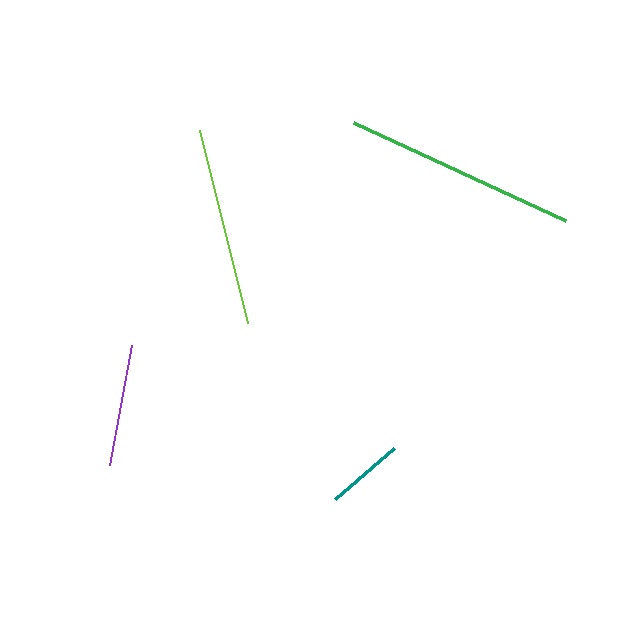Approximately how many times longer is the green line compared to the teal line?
The green line is approximately 3.0 times the length of the teal line.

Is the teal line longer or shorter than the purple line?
The purple line is longer than the teal line.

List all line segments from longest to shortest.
From longest to shortest: green, lime, purple, teal.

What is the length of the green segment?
The green segment is approximately 234 pixels long.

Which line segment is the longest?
The green line is the longest at approximately 234 pixels.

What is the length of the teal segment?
The teal segment is approximately 79 pixels long.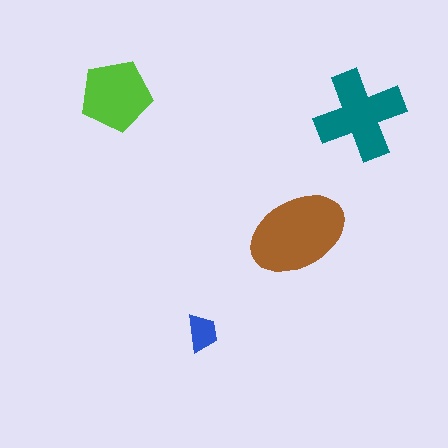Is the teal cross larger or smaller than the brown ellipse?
Smaller.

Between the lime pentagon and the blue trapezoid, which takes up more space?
The lime pentagon.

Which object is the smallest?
The blue trapezoid.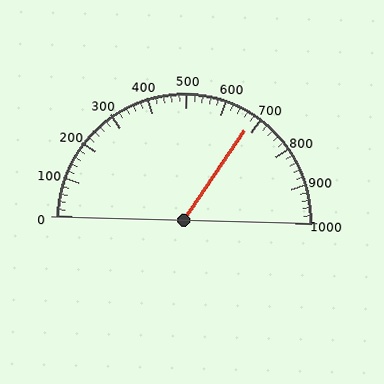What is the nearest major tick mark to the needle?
The nearest major tick mark is 700.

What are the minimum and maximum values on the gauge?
The gauge ranges from 0 to 1000.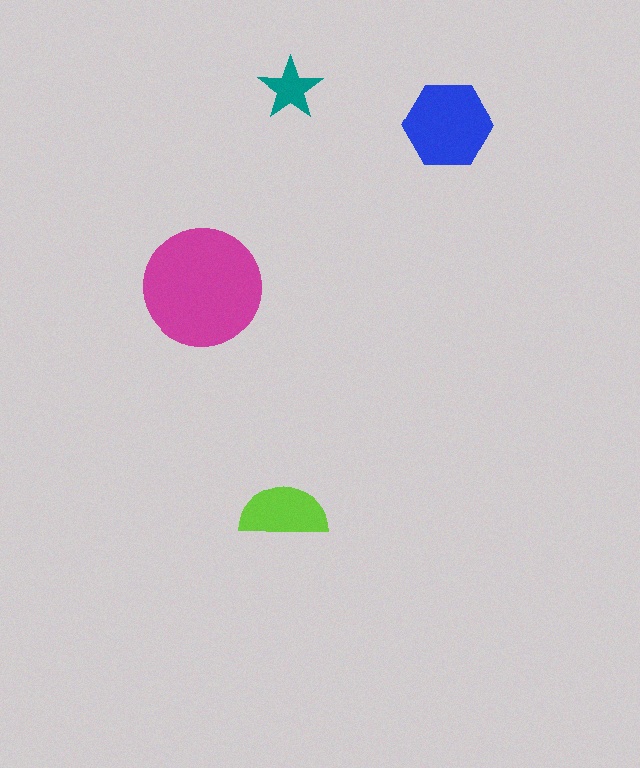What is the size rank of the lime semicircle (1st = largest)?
3rd.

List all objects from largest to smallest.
The magenta circle, the blue hexagon, the lime semicircle, the teal star.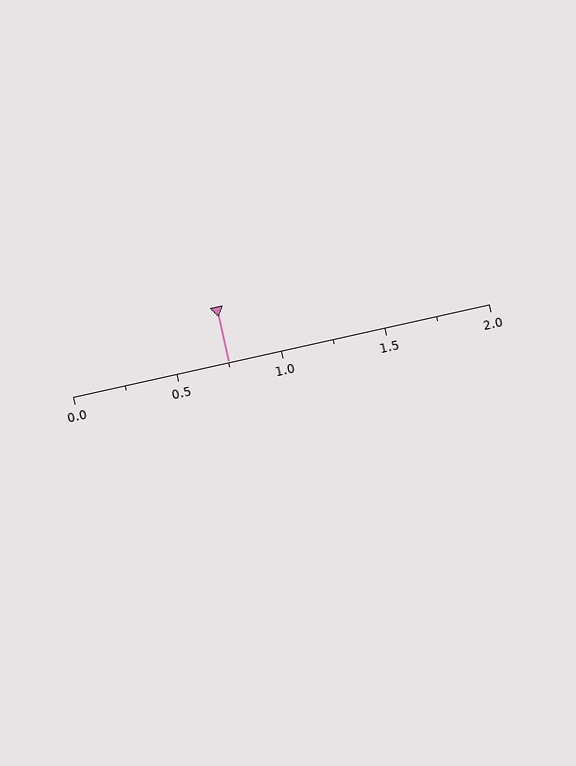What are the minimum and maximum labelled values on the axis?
The axis runs from 0.0 to 2.0.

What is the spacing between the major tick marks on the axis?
The major ticks are spaced 0.5 apart.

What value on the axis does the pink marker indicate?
The marker indicates approximately 0.75.